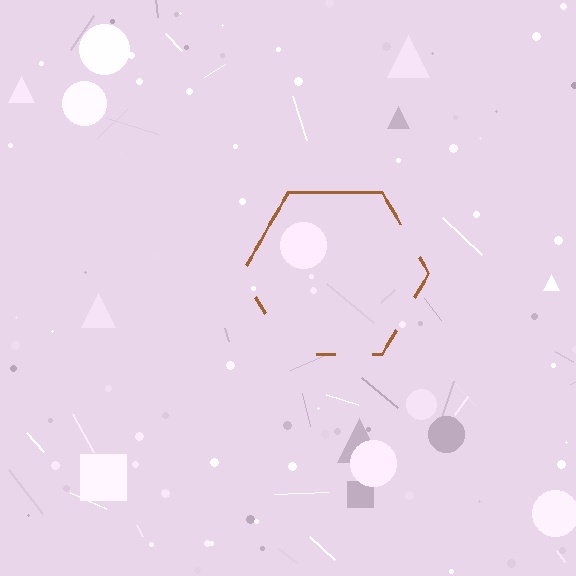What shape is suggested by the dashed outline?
The dashed outline suggests a hexagon.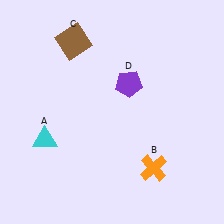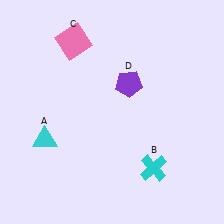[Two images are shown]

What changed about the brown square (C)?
In Image 1, C is brown. In Image 2, it changed to pink.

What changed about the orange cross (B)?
In Image 1, B is orange. In Image 2, it changed to cyan.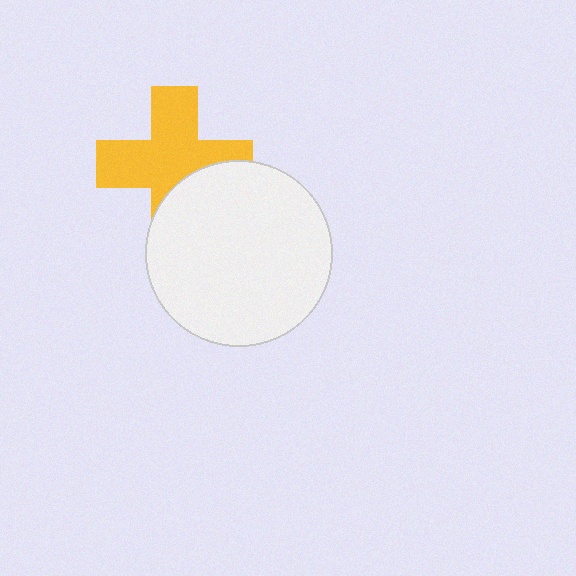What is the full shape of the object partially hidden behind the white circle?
The partially hidden object is a yellow cross.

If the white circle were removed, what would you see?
You would see the complete yellow cross.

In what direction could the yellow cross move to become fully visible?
The yellow cross could move up. That would shift it out from behind the white circle entirely.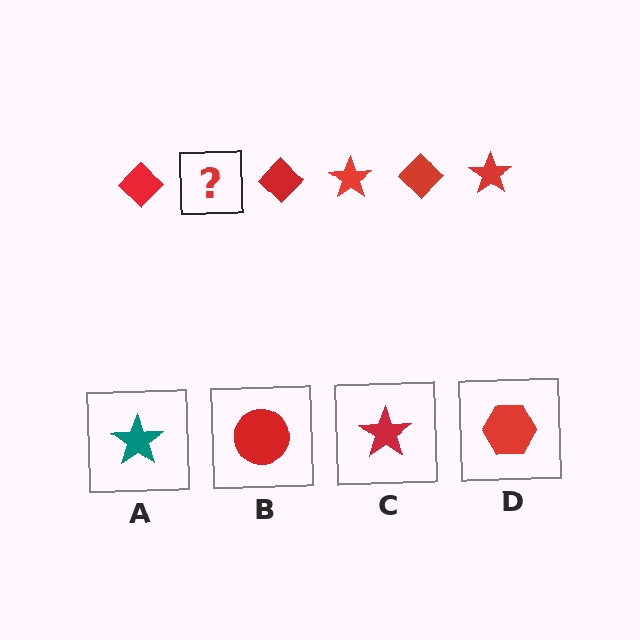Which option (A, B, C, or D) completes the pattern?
C.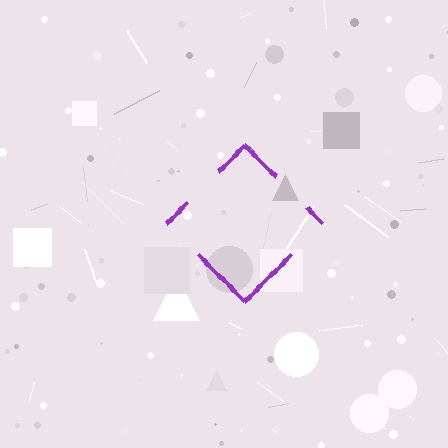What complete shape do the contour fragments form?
The contour fragments form a diamond.